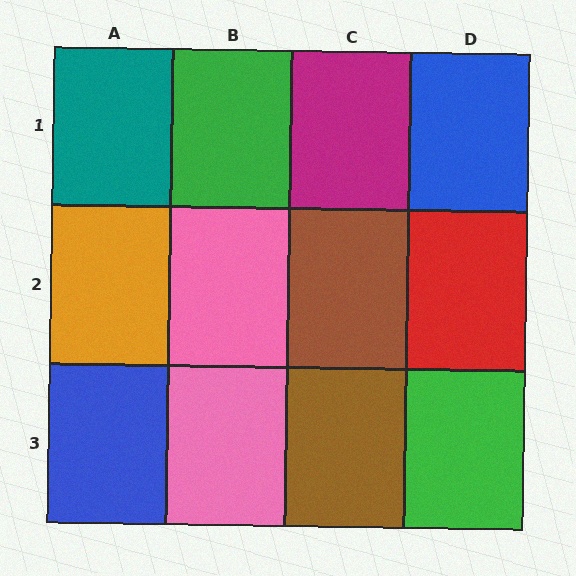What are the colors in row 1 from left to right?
Teal, green, magenta, blue.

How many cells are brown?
2 cells are brown.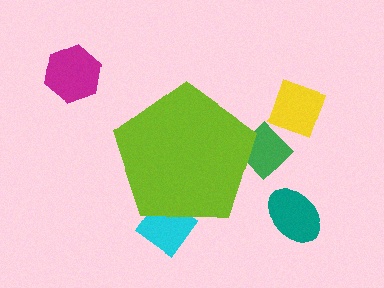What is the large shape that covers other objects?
A lime pentagon.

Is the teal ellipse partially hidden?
No, the teal ellipse is fully visible.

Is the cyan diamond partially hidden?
Yes, the cyan diamond is partially hidden behind the lime pentagon.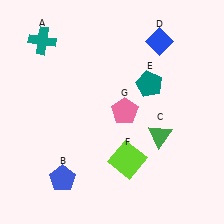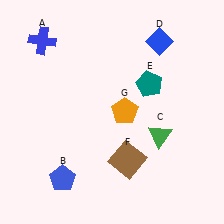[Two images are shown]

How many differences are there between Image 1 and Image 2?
There are 3 differences between the two images.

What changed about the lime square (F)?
In Image 1, F is lime. In Image 2, it changed to brown.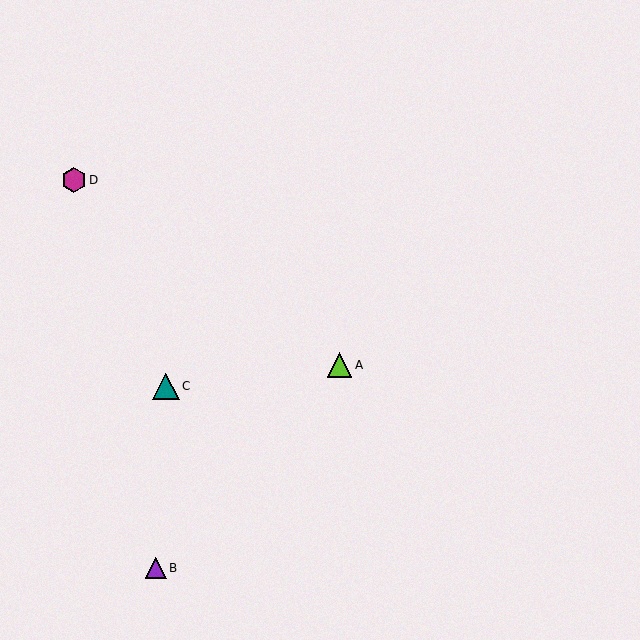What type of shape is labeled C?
Shape C is a teal triangle.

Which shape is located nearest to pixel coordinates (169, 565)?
The purple triangle (labeled B) at (156, 568) is nearest to that location.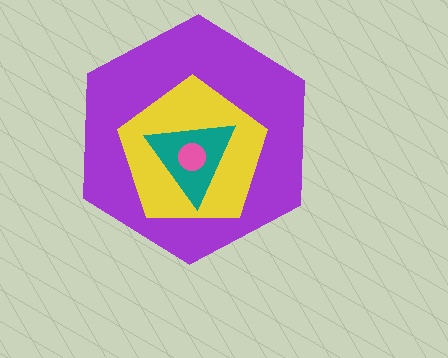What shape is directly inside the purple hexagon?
The yellow pentagon.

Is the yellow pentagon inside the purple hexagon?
Yes.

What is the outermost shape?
The purple hexagon.